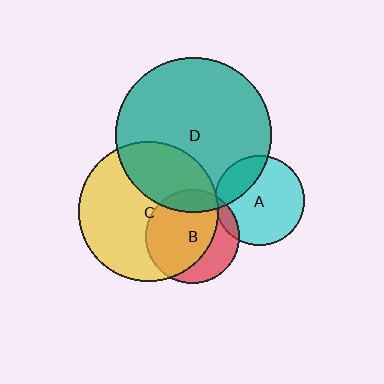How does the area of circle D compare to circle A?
Approximately 3.0 times.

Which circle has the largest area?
Circle D (teal).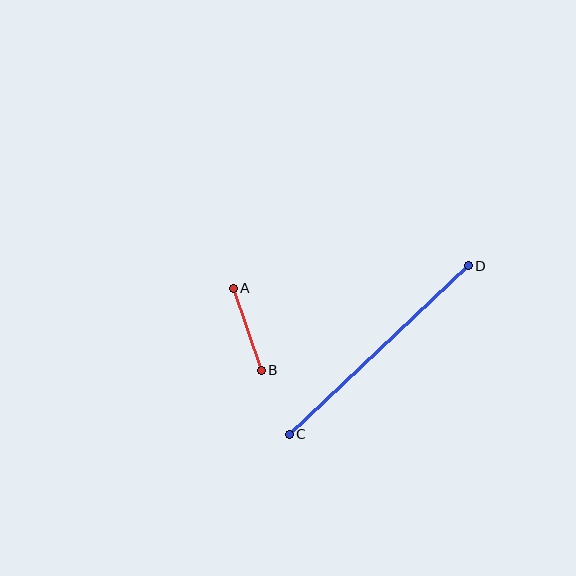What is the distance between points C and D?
The distance is approximately 246 pixels.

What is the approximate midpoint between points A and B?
The midpoint is at approximately (247, 329) pixels.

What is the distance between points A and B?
The distance is approximately 87 pixels.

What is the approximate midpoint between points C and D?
The midpoint is at approximately (379, 350) pixels.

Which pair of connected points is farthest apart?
Points C and D are farthest apart.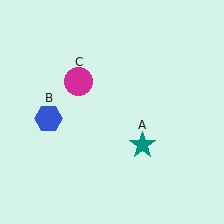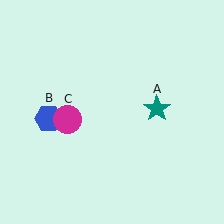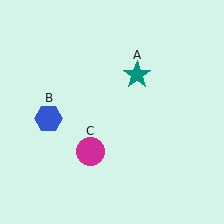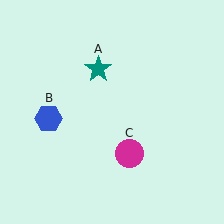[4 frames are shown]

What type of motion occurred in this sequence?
The teal star (object A), magenta circle (object C) rotated counterclockwise around the center of the scene.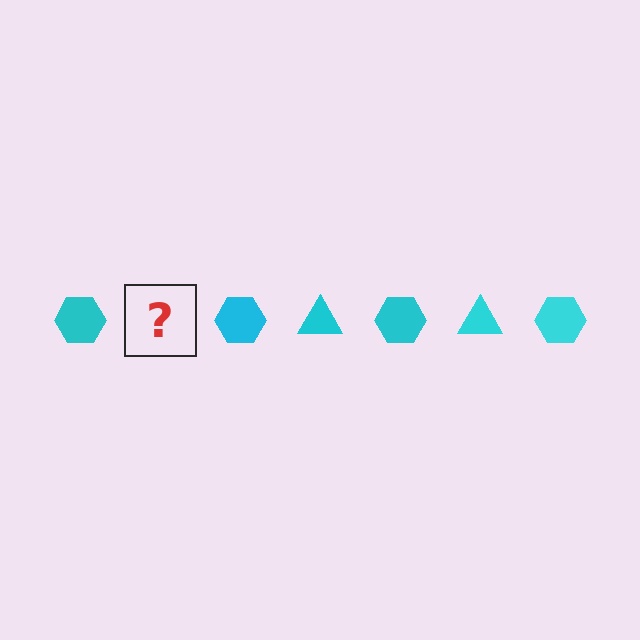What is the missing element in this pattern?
The missing element is a cyan triangle.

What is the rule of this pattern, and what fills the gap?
The rule is that the pattern cycles through hexagon, triangle shapes in cyan. The gap should be filled with a cyan triangle.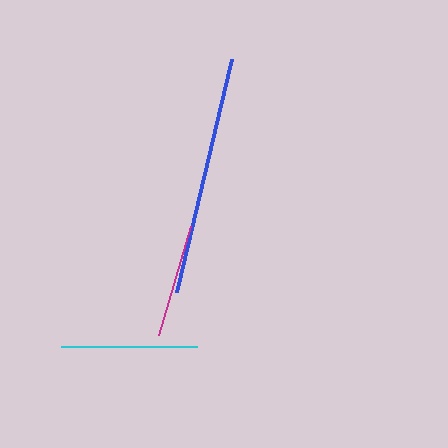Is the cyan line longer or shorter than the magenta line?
The cyan line is longer than the magenta line.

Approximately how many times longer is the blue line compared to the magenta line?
The blue line is approximately 2.1 times the length of the magenta line.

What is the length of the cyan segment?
The cyan segment is approximately 136 pixels long.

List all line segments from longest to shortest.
From longest to shortest: blue, cyan, magenta.